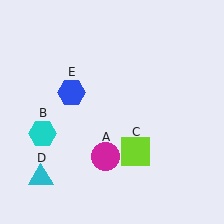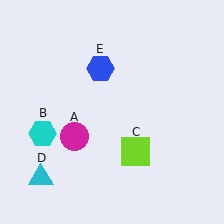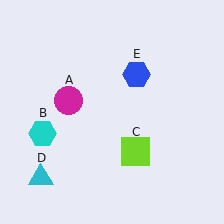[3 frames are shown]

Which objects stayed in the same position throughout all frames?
Cyan hexagon (object B) and lime square (object C) and cyan triangle (object D) remained stationary.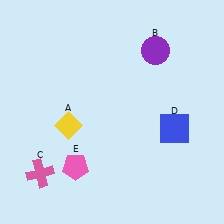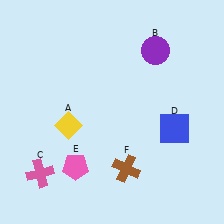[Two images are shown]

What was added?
A brown cross (F) was added in Image 2.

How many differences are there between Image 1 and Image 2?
There is 1 difference between the two images.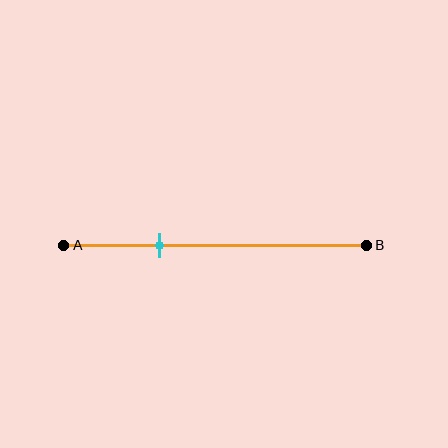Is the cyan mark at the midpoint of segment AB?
No, the mark is at about 30% from A, not at the 50% midpoint.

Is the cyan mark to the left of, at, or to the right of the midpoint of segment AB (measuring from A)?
The cyan mark is to the left of the midpoint of segment AB.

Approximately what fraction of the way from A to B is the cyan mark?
The cyan mark is approximately 30% of the way from A to B.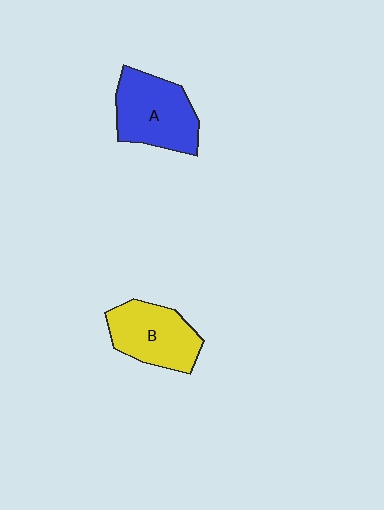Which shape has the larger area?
Shape A (blue).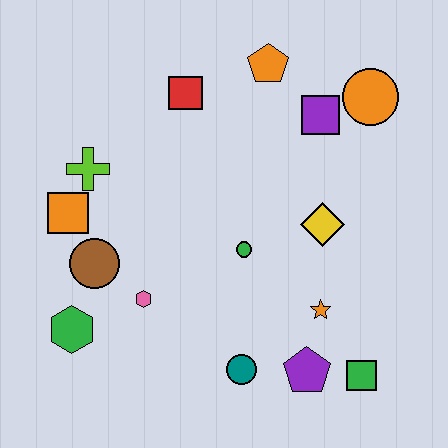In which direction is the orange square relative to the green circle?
The orange square is to the left of the green circle.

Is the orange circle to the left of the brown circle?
No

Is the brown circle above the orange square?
No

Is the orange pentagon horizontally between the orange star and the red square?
Yes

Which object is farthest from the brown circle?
The orange circle is farthest from the brown circle.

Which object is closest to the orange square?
The lime cross is closest to the orange square.